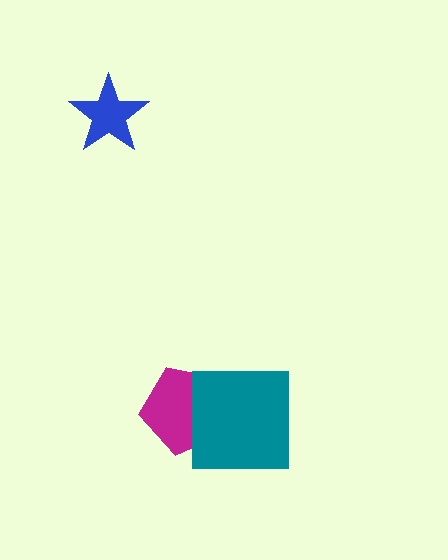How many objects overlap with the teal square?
1 object overlaps with the teal square.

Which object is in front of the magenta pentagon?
The teal square is in front of the magenta pentagon.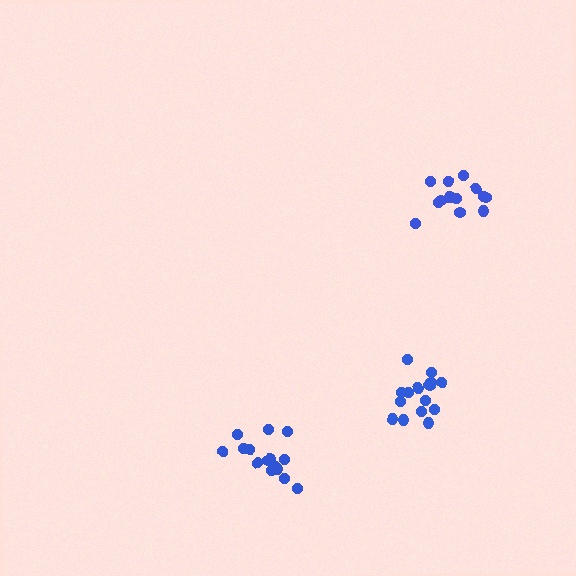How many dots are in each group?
Group 1: 15 dots, Group 2: 13 dots, Group 3: 15 dots (43 total).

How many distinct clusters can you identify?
There are 3 distinct clusters.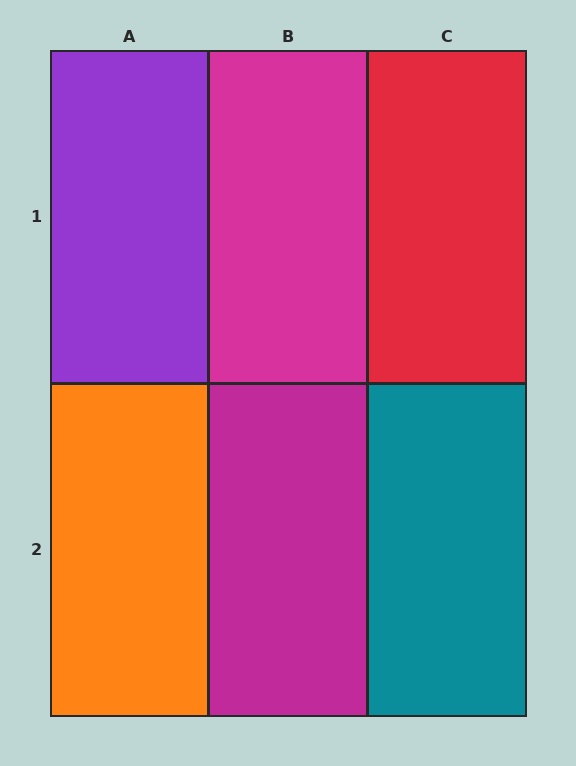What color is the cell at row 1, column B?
Magenta.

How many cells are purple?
1 cell is purple.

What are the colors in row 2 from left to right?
Orange, magenta, teal.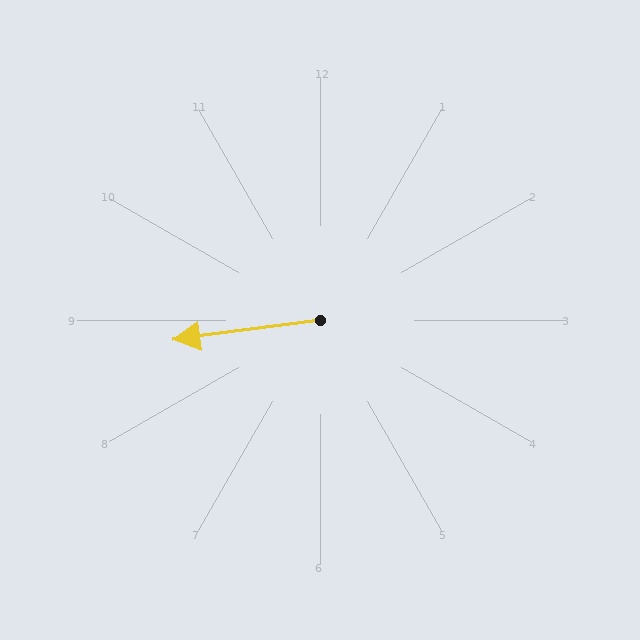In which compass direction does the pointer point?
West.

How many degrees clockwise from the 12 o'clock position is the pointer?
Approximately 262 degrees.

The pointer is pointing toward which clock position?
Roughly 9 o'clock.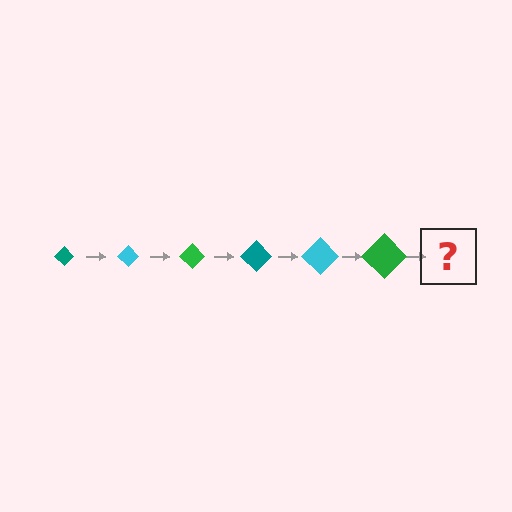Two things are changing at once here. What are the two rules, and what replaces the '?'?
The two rules are that the diamond grows larger each step and the color cycles through teal, cyan, and green. The '?' should be a teal diamond, larger than the previous one.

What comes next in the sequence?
The next element should be a teal diamond, larger than the previous one.